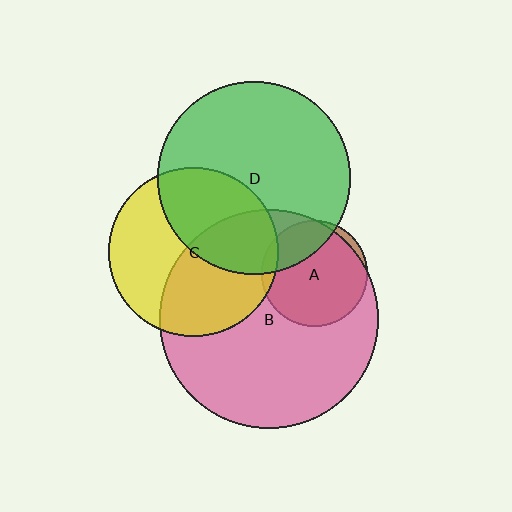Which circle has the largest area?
Circle B (pink).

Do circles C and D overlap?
Yes.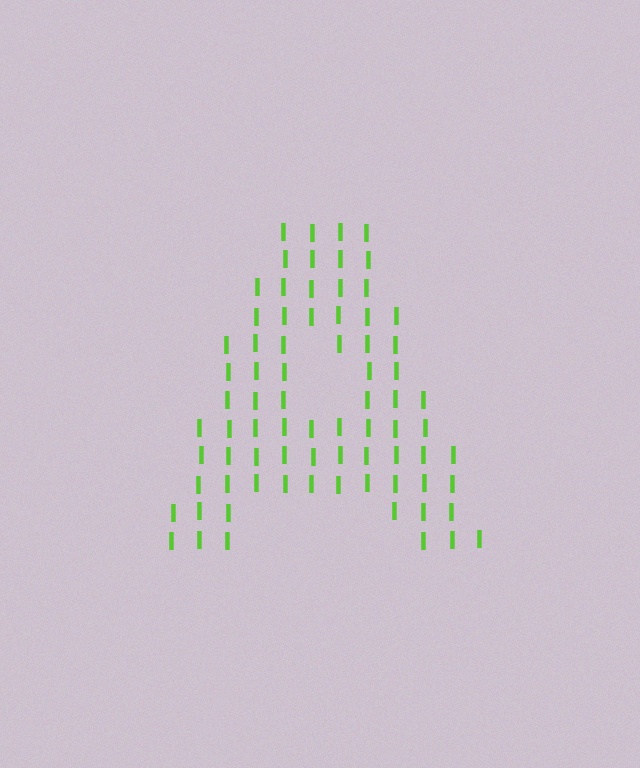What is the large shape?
The large shape is the letter A.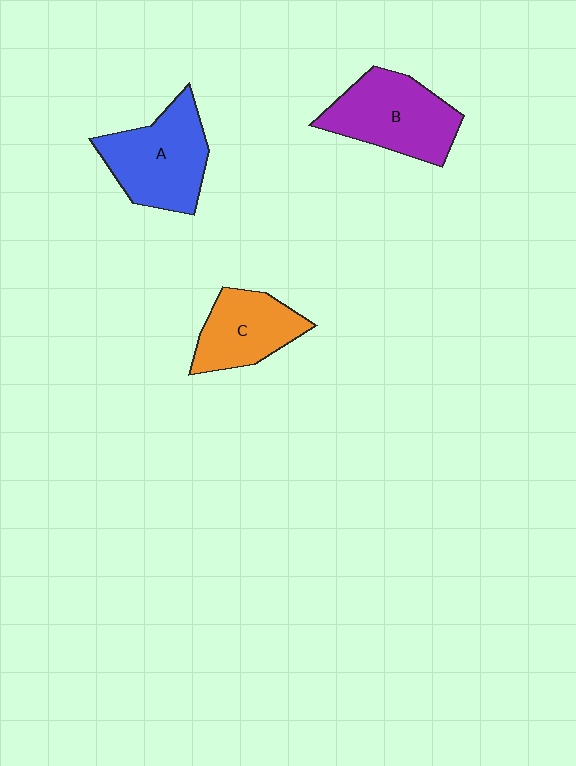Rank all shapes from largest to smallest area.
From largest to smallest: A (blue), B (purple), C (orange).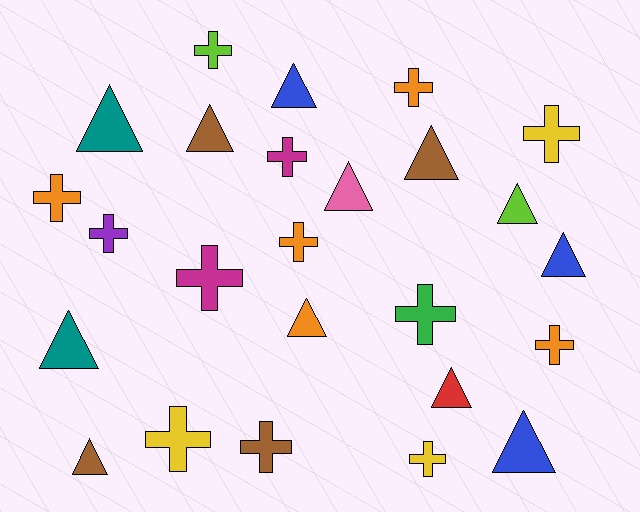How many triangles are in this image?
There are 12 triangles.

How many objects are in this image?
There are 25 objects.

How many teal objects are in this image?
There are 2 teal objects.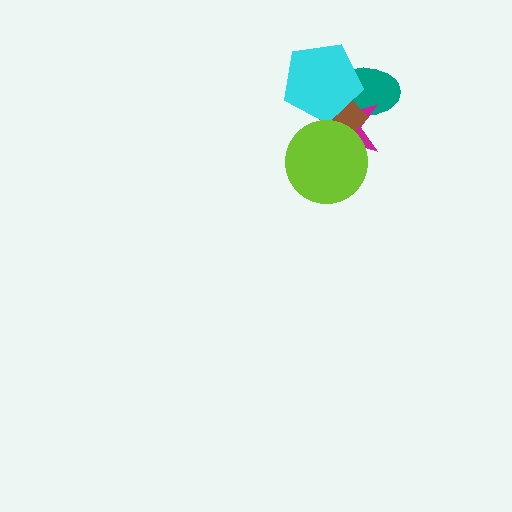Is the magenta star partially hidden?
Yes, it is partially covered by another shape.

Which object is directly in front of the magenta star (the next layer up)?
The brown diamond is directly in front of the magenta star.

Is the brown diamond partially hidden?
Yes, it is partially covered by another shape.